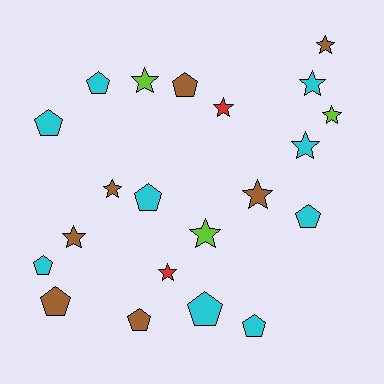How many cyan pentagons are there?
There are 7 cyan pentagons.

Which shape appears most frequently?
Star, with 11 objects.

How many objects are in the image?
There are 21 objects.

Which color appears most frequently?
Cyan, with 9 objects.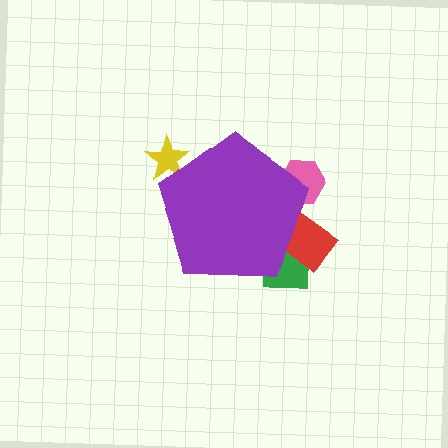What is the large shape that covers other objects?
A purple pentagon.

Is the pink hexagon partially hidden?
Yes, the pink hexagon is partially hidden behind the purple pentagon.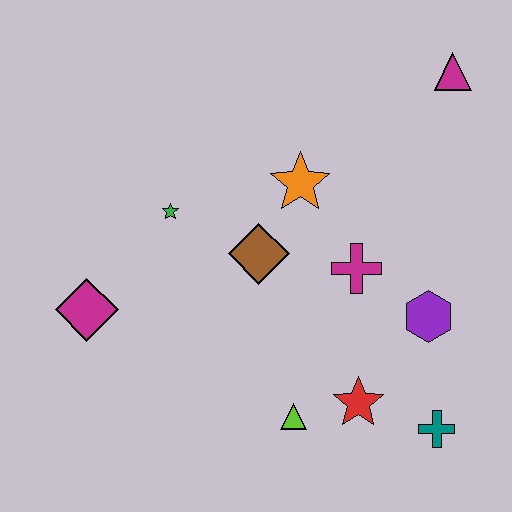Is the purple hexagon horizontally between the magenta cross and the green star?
No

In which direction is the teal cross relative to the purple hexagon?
The teal cross is below the purple hexagon.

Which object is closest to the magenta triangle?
The orange star is closest to the magenta triangle.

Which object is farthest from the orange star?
The teal cross is farthest from the orange star.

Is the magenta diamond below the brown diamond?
Yes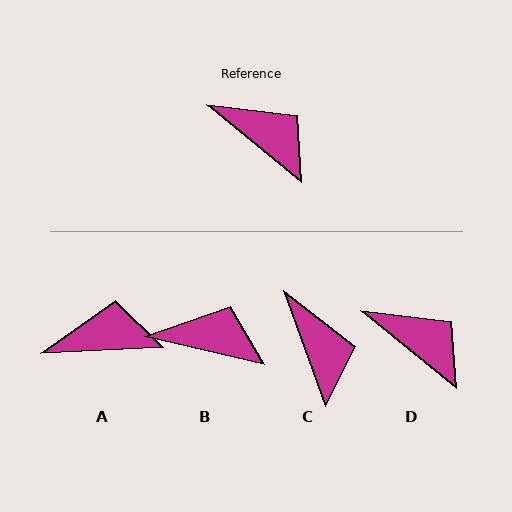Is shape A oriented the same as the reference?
No, it is off by about 42 degrees.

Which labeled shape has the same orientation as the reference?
D.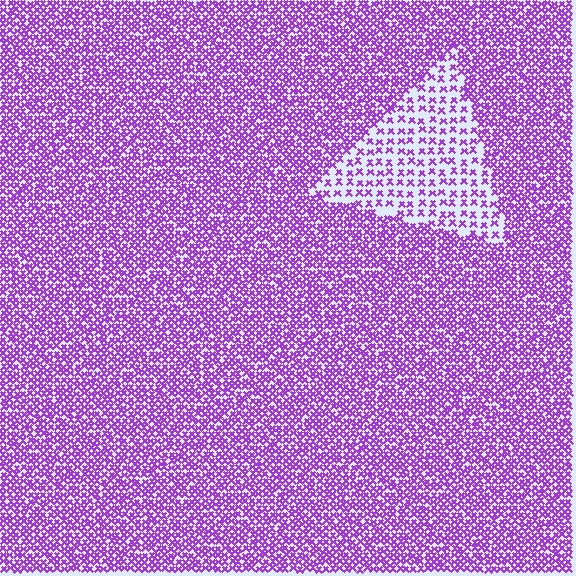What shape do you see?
I see a triangle.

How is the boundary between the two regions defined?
The boundary is defined by a change in element density (approximately 2.4x ratio). All elements are the same color, size, and shape.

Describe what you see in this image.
The image contains small purple elements arranged at two different densities. A triangle-shaped region is visible where the elements are less densely packed than the surrounding area.